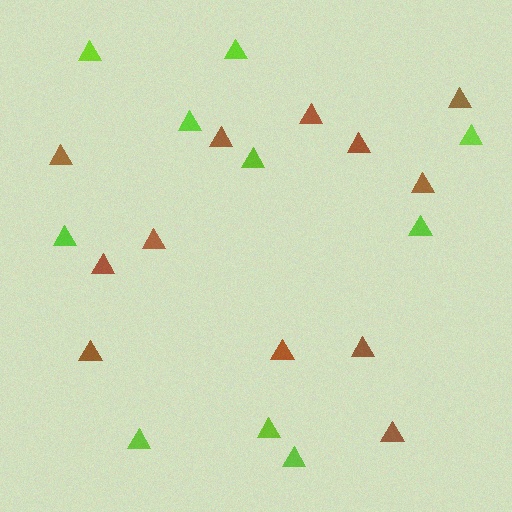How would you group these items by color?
There are 2 groups: one group of brown triangles (12) and one group of lime triangles (10).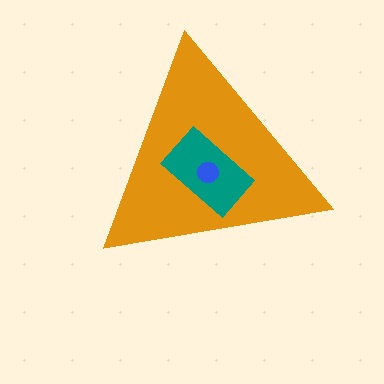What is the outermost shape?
The orange triangle.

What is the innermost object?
The blue circle.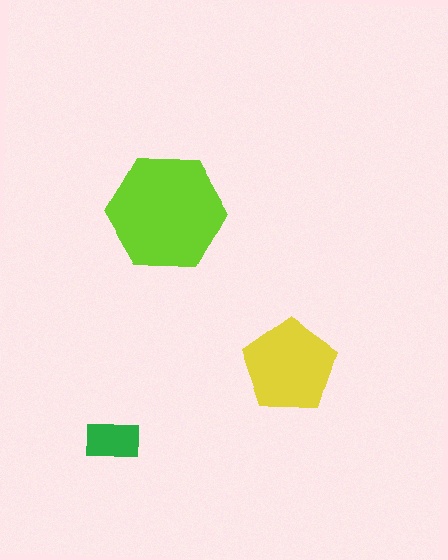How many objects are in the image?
There are 3 objects in the image.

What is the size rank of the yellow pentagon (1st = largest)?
2nd.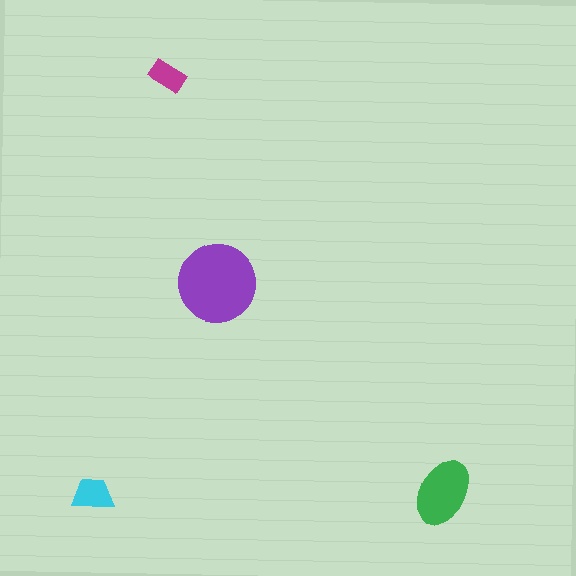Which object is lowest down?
The cyan trapezoid is bottommost.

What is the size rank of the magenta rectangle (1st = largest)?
4th.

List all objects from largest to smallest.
The purple circle, the green ellipse, the cyan trapezoid, the magenta rectangle.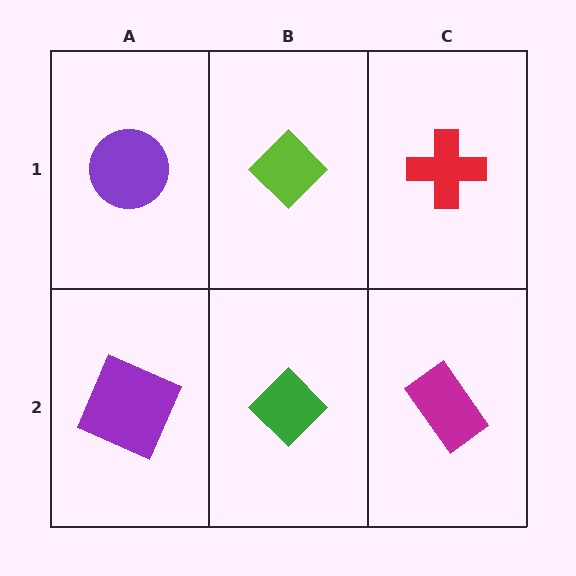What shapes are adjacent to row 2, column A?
A purple circle (row 1, column A), a green diamond (row 2, column B).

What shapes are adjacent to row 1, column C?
A magenta rectangle (row 2, column C), a lime diamond (row 1, column B).